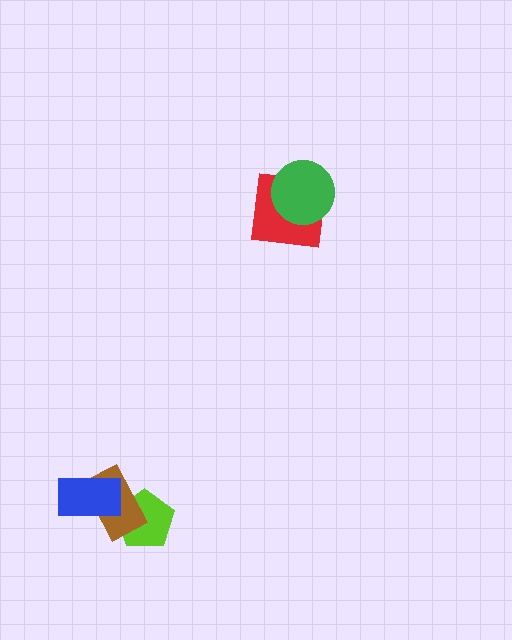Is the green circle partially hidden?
No, no other shape covers it.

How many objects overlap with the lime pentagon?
1 object overlaps with the lime pentagon.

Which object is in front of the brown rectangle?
The blue rectangle is in front of the brown rectangle.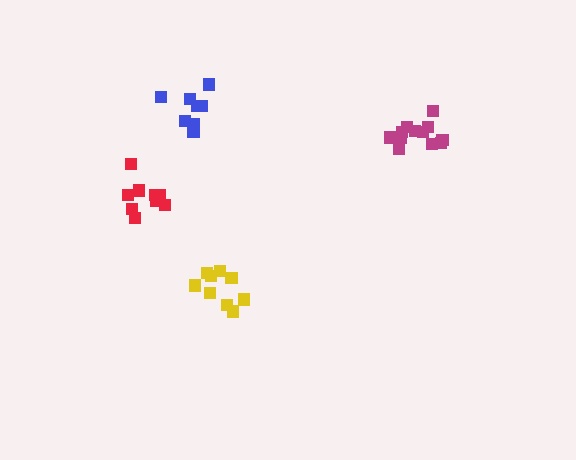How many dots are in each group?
Group 1: 8 dots, Group 2: 12 dots, Group 3: 9 dots, Group 4: 9 dots (38 total).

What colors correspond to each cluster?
The clusters are colored: blue, magenta, yellow, red.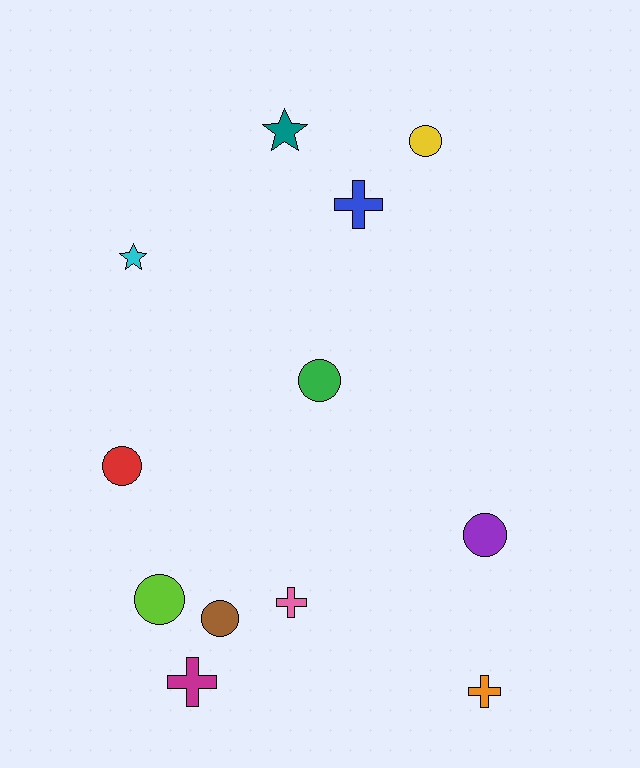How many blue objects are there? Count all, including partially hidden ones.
There is 1 blue object.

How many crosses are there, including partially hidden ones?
There are 4 crosses.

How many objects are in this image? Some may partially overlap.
There are 12 objects.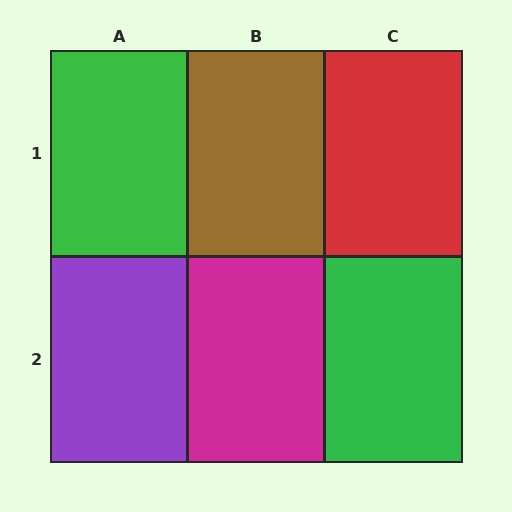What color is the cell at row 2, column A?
Purple.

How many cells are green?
2 cells are green.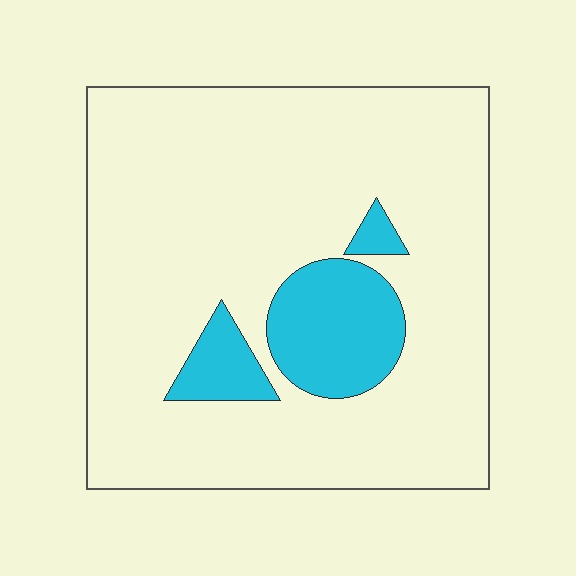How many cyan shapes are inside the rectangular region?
3.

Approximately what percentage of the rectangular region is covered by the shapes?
Approximately 15%.